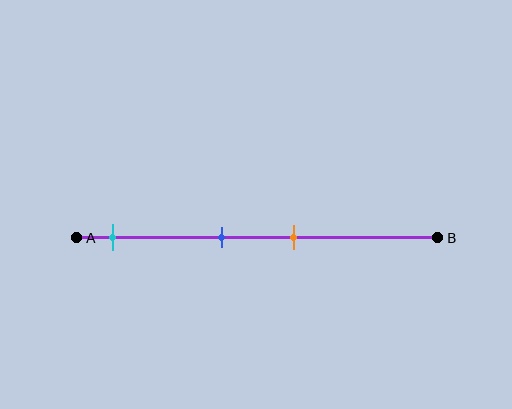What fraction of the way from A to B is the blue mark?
The blue mark is approximately 40% (0.4) of the way from A to B.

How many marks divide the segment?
There are 3 marks dividing the segment.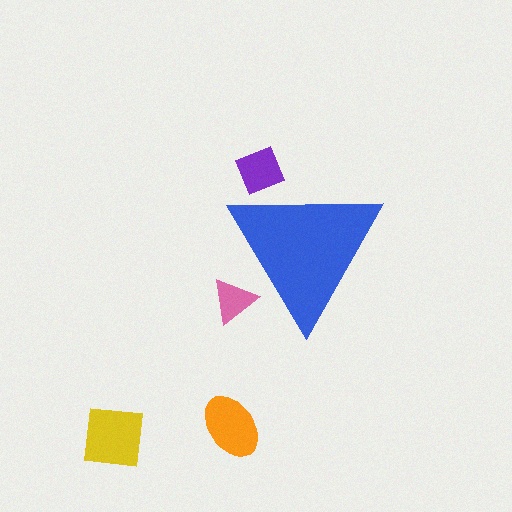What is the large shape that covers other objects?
A blue triangle.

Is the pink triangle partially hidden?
Yes, the pink triangle is partially hidden behind the blue triangle.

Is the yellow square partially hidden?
No, the yellow square is fully visible.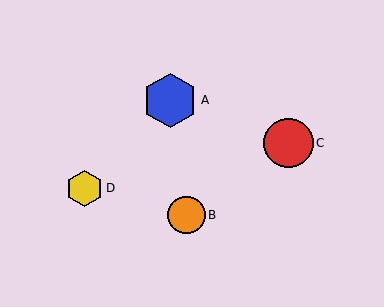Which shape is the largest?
The blue hexagon (labeled A) is the largest.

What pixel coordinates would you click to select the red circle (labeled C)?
Click at (288, 143) to select the red circle C.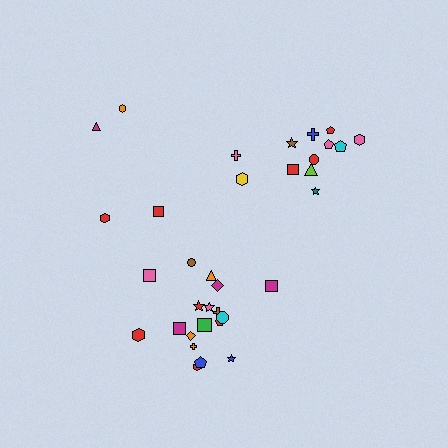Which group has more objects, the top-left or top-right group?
The top-right group.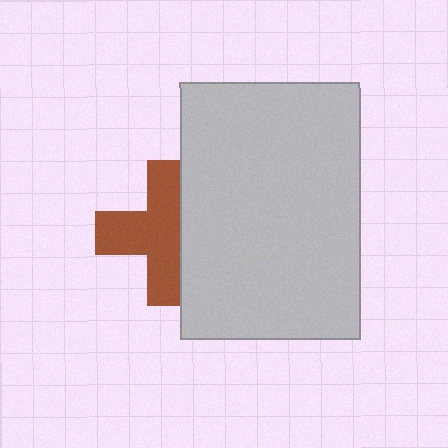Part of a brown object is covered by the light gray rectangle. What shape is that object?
It is a cross.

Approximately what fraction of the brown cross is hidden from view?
Roughly 36% of the brown cross is hidden behind the light gray rectangle.